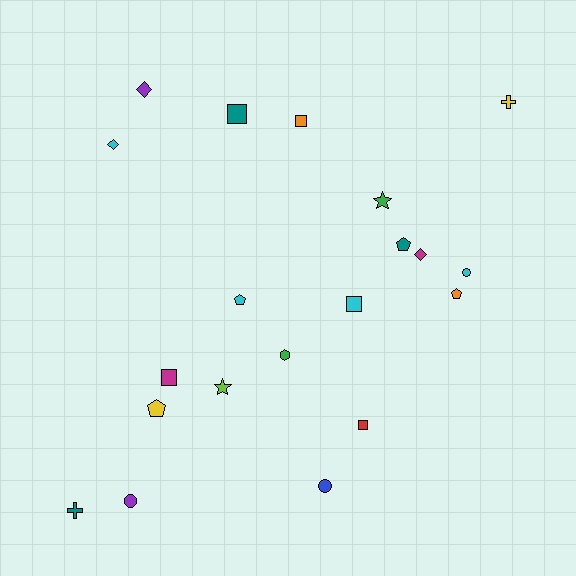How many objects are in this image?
There are 20 objects.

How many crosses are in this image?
There are 2 crosses.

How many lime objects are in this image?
There is 1 lime object.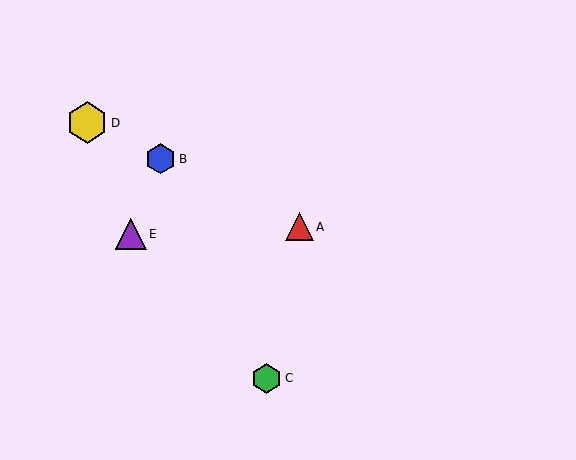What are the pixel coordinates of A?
Object A is at (299, 227).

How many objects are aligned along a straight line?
3 objects (A, B, D) are aligned along a straight line.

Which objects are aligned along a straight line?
Objects A, B, D are aligned along a straight line.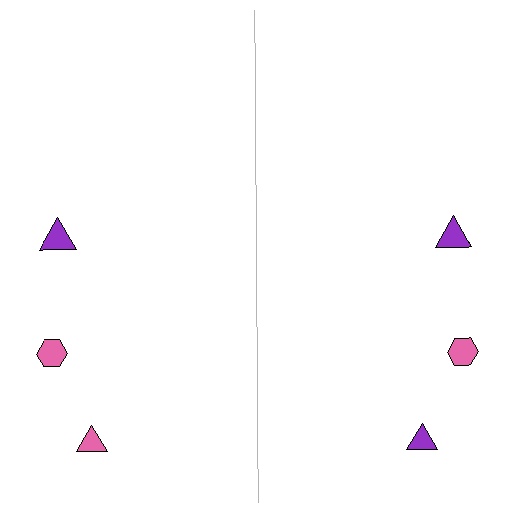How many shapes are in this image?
There are 6 shapes in this image.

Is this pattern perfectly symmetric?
No, the pattern is not perfectly symmetric. The purple triangle on the right side breaks the symmetry — its mirror counterpart is pink.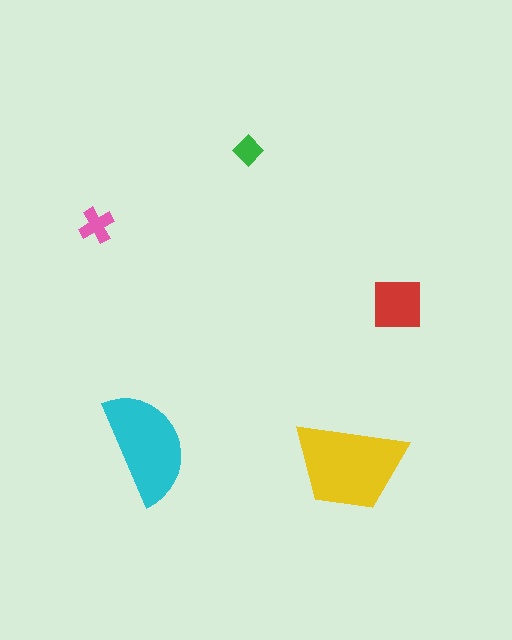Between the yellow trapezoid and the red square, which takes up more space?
The yellow trapezoid.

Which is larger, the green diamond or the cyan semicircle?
The cyan semicircle.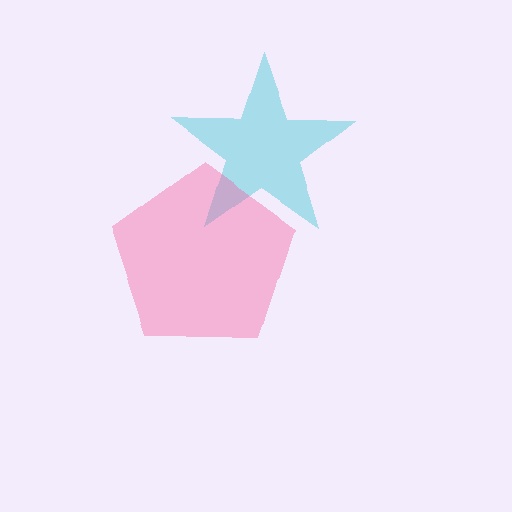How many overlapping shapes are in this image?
There are 2 overlapping shapes in the image.